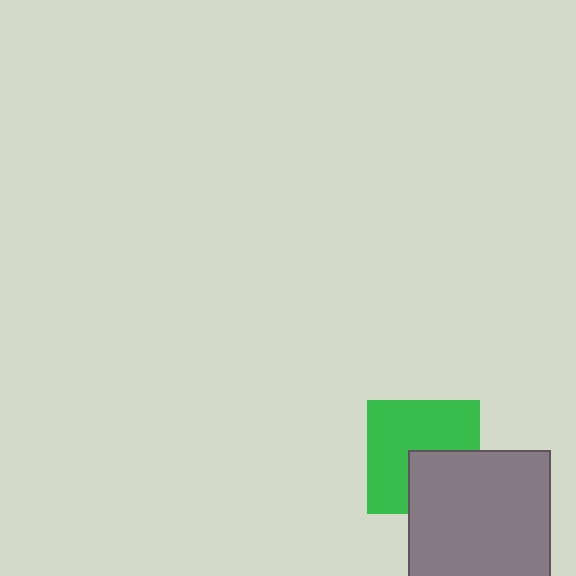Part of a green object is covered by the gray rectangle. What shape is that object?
It is a square.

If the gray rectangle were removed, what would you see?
You would see the complete green square.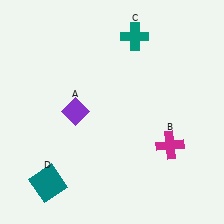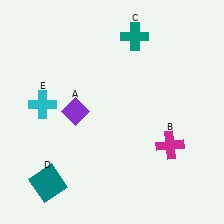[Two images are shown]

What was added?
A cyan cross (E) was added in Image 2.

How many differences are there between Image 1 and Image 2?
There is 1 difference between the two images.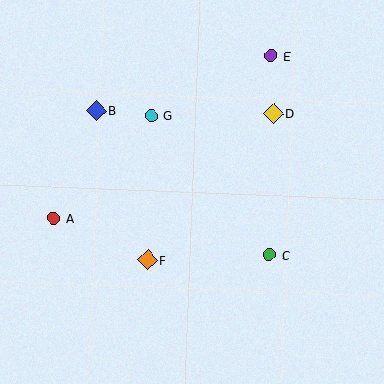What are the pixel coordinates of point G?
Point G is at (151, 116).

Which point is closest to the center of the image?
Point F at (147, 260) is closest to the center.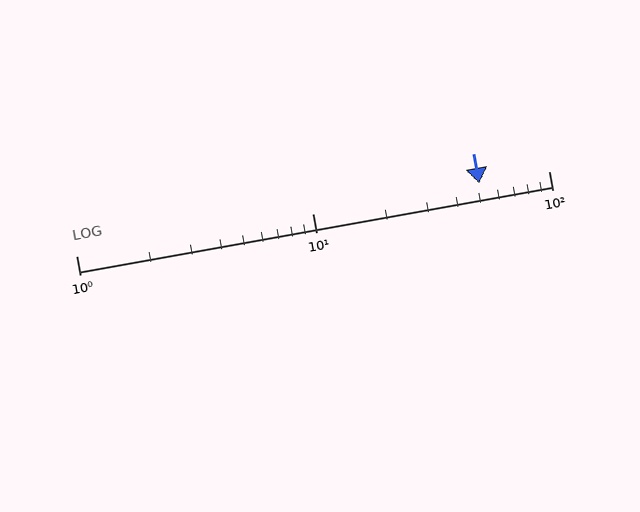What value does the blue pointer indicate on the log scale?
The pointer indicates approximately 51.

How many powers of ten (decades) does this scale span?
The scale spans 2 decades, from 1 to 100.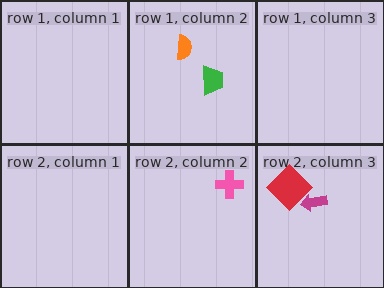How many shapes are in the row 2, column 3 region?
2.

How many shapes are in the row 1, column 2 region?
2.